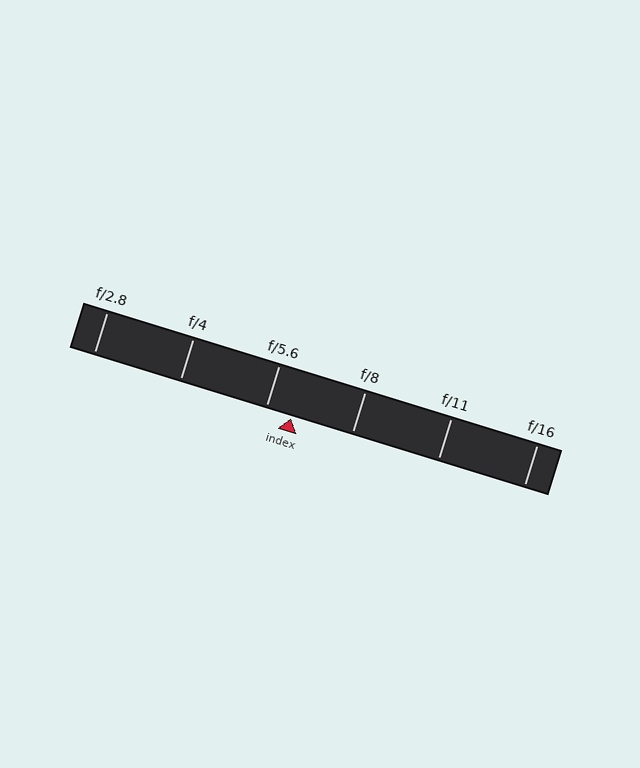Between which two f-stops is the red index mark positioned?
The index mark is between f/5.6 and f/8.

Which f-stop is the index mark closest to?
The index mark is closest to f/5.6.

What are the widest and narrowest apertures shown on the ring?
The widest aperture shown is f/2.8 and the narrowest is f/16.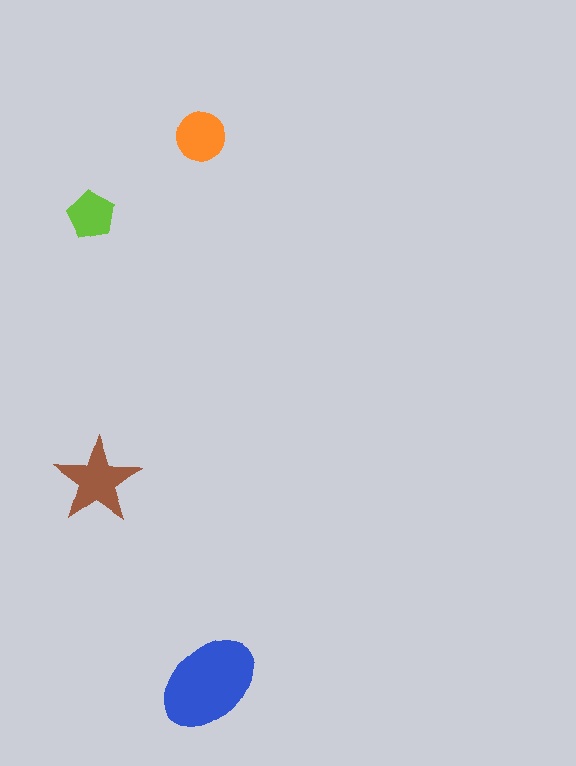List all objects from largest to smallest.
The blue ellipse, the brown star, the orange circle, the lime pentagon.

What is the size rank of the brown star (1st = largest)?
2nd.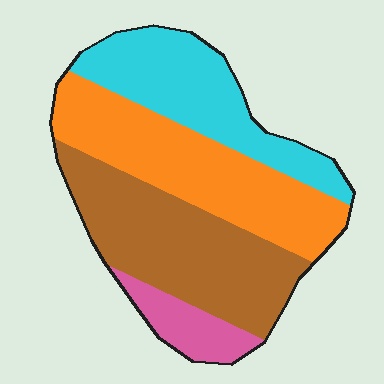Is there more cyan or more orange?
Orange.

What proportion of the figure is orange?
Orange takes up about one third (1/3) of the figure.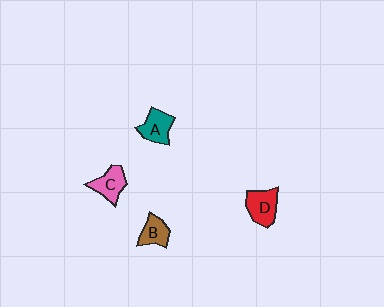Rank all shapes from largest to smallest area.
From largest to smallest: D (red), A (teal), C (pink), B (brown).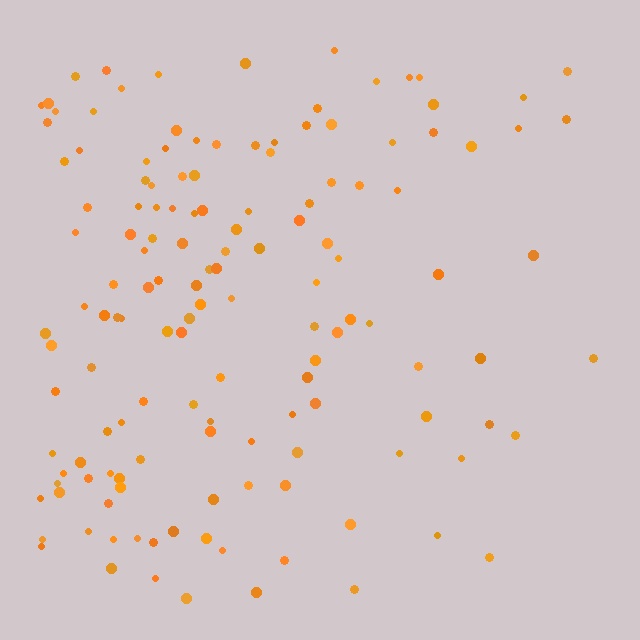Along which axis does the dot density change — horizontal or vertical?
Horizontal.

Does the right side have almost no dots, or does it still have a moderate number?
Still a moderate number, just noticeably fewer than the left.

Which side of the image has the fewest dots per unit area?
The right.